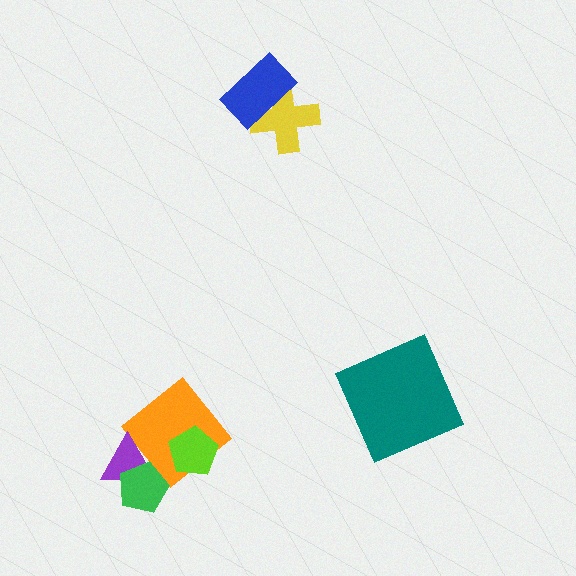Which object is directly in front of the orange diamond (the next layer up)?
The purple triangle is directly in front of the orange diamond.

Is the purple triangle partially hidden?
Yes, it is partially covered by another shape.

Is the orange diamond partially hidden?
Yes, it is partially covered by another shape.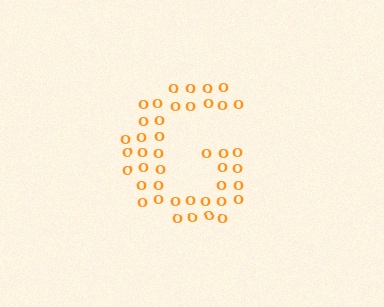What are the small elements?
The small elements are letter O's.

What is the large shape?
The large shape is the letter G.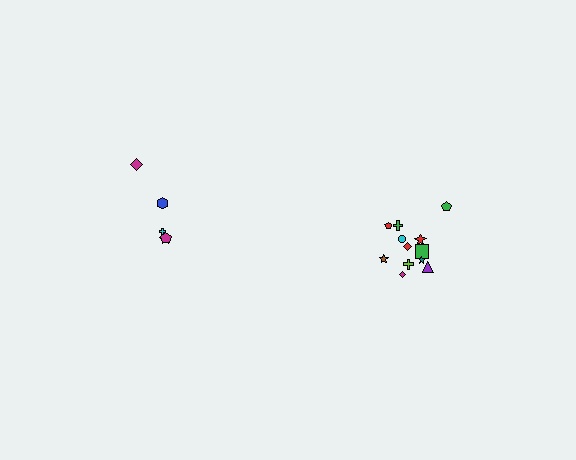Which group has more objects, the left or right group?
The right group.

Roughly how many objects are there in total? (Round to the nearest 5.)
Roughly 15 objects in total.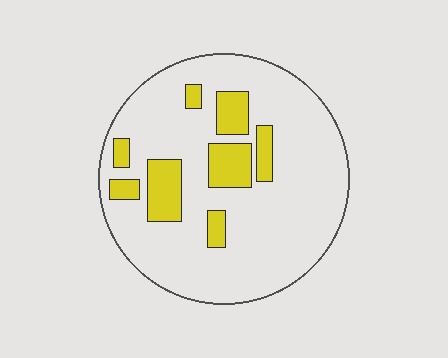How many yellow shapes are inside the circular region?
8.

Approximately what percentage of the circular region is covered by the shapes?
Approximately 20%.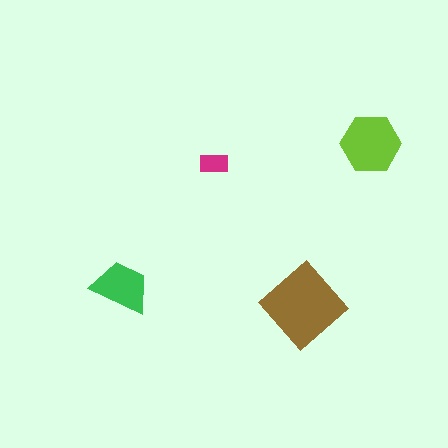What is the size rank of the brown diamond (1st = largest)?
1st.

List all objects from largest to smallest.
The brown diamond, the lime hexagon, the green trapezoid, the magenta rectangle.